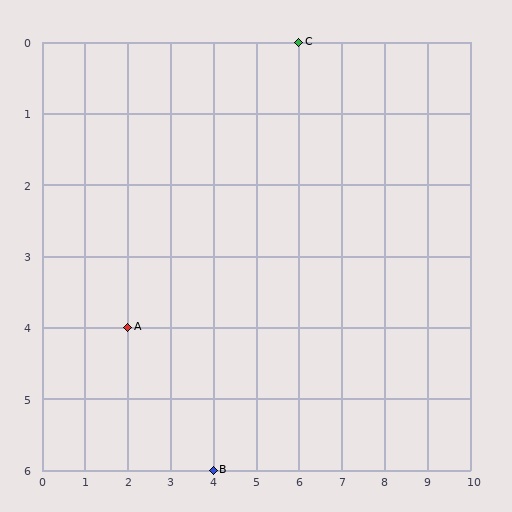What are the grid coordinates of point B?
Point B is at grid coordinates (4, 6).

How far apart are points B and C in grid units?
Points B and C are 2 columns and 6 rows apart (about 6.3 grid units diagonally).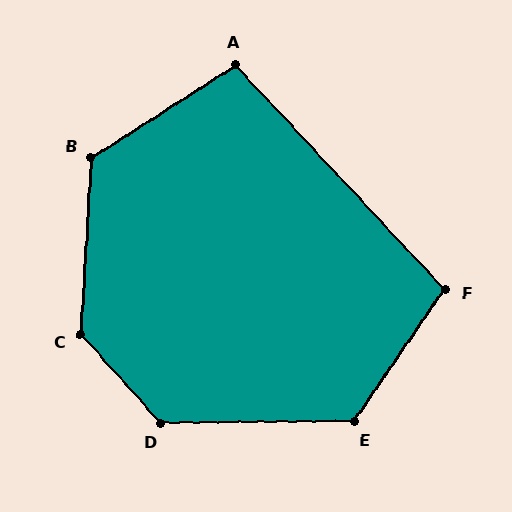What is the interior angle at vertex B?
Approximately 126 degrees (obtuse).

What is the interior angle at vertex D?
Approximately 132 degrees (obtuse).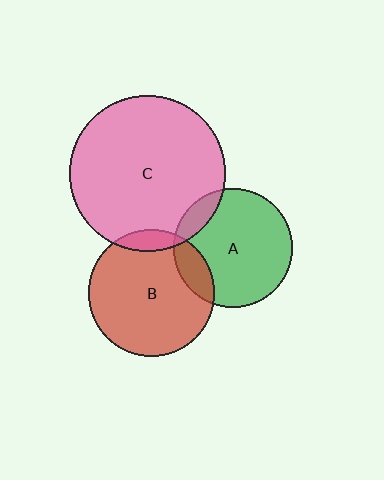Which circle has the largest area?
Circle C (pink).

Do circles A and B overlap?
Yes.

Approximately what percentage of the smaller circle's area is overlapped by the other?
Approximately 15%.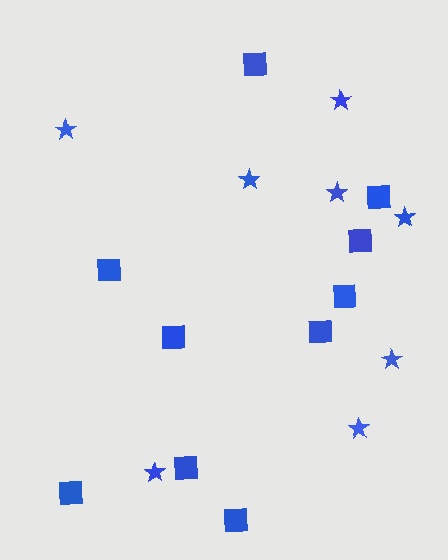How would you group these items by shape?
There are 2 groups: one group of stars (8) and one group of squares (10).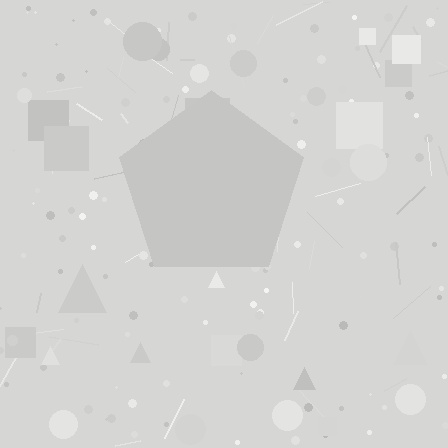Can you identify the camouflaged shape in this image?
The camouflaged shape is a pentagon.